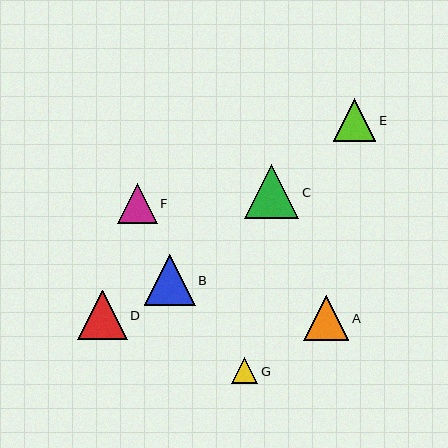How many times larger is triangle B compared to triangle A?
Triangle B is approximately 1.1 times the size of triangle A.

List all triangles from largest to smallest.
From largest to smallest: C, B, D, A, E, F, G.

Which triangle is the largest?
Triangle C is the largest with a size of approximately 54 pixels.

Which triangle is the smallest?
Triangle G is the smallest with a size of approximately 26 pixels.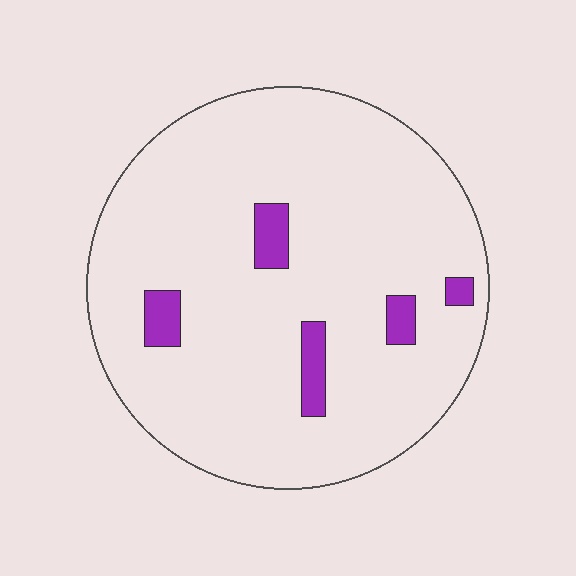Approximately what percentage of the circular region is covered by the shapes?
Approximately 5%.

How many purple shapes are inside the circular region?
5.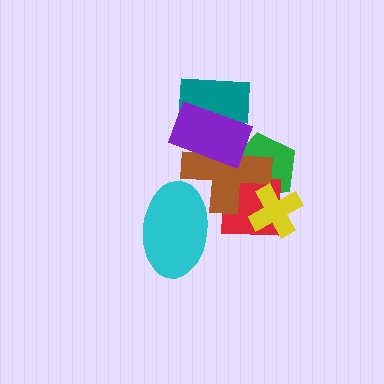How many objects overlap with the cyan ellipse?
2 objects overlap with the cyan ellipse.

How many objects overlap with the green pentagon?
4 objects overlap with the green pentagon.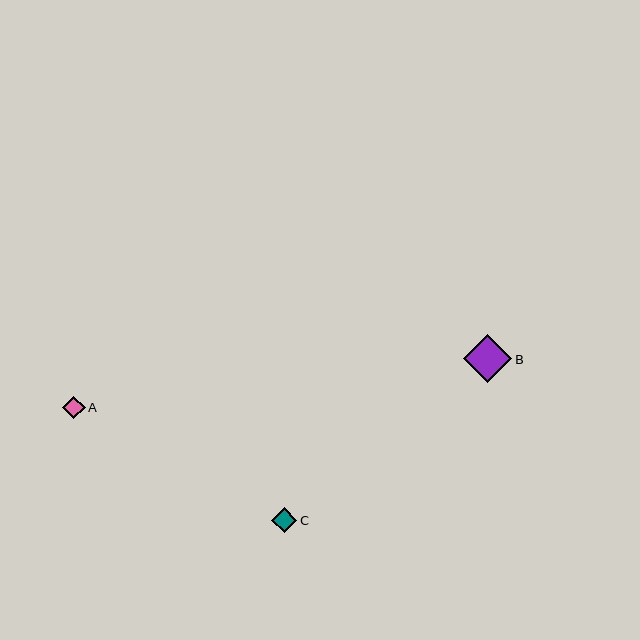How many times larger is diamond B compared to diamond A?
Diamond B is approximately 2.1 times the size of diamond A.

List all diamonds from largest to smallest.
From largest to smallest: B, C, A.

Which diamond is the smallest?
Diamond A is the smallest with a size of approximately 23 pixels.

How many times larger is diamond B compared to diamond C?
Diamond B is approximately 1.9 times the size of diamond C.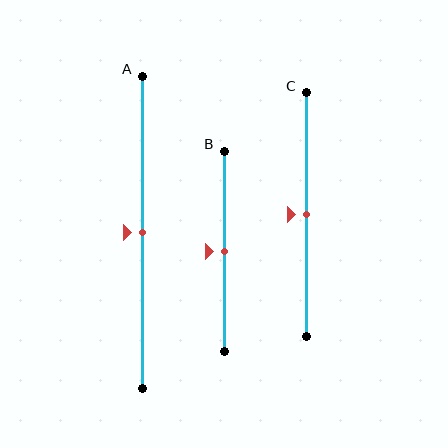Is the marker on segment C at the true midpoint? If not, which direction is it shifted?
Yes, the marker on segment C is at the true midpoint.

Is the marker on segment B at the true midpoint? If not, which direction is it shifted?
Yes, the marker on segment B is at the true midpoint.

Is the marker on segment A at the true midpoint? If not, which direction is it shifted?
Yes, the marker on segment A is at the true midpoint.